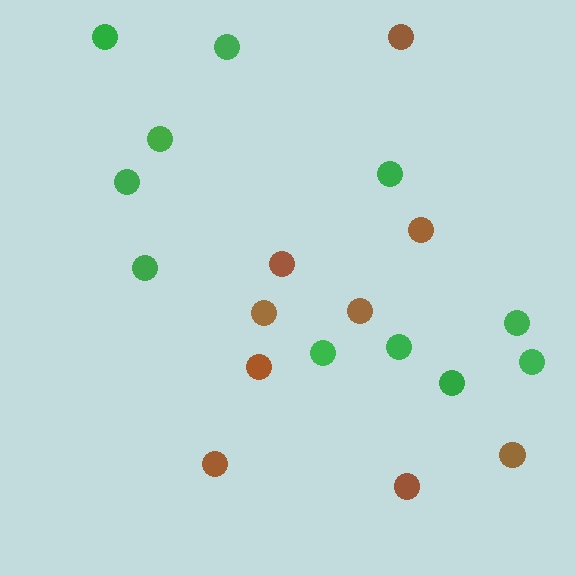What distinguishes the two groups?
There are 2 groups: one group of green circles (11) and one group of brown circles (9).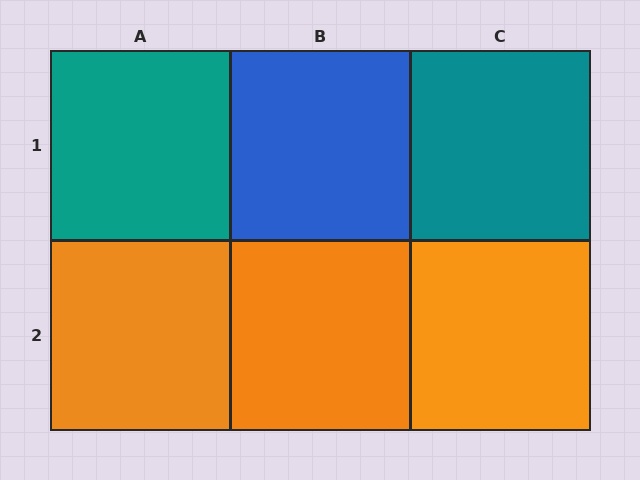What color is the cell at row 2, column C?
Orange.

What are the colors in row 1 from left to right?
Teal, blue, teal.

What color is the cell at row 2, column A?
Orange.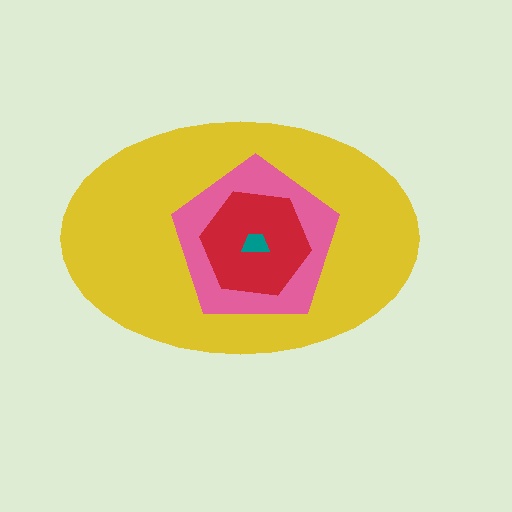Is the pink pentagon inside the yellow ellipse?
Yes.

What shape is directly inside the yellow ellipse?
The pink pentagon.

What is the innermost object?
The teal trapezoid.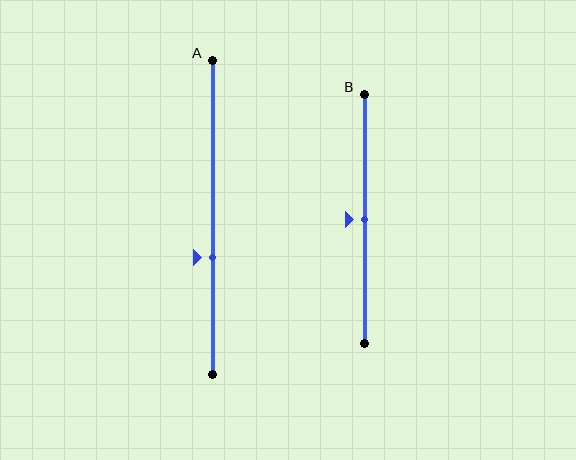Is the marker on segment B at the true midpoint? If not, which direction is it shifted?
Yes, the marker on segment B is at the true midpoint.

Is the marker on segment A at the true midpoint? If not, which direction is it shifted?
No, the marker on segment A is shifted downward by about 13% of the segment length.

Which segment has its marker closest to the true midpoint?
Segment B has its marker closest to the true midpoint.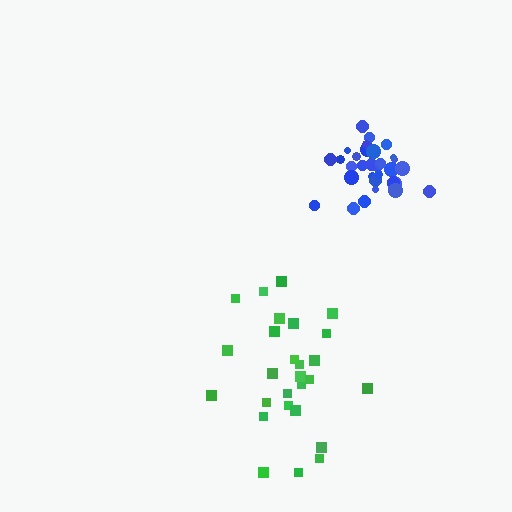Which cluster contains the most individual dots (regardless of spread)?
Blue (31).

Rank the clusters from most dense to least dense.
blue, green.